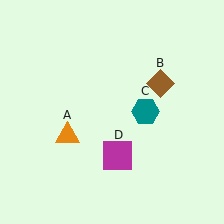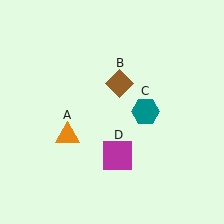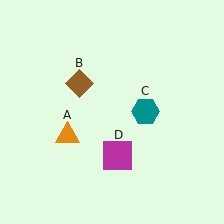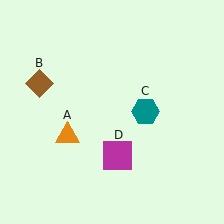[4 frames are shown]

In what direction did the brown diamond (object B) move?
The brown diamond (object B) moved left.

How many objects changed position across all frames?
1 object changed position: brown diamond (object B).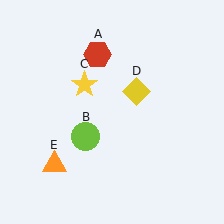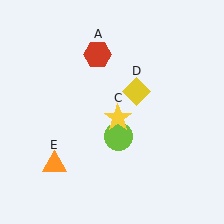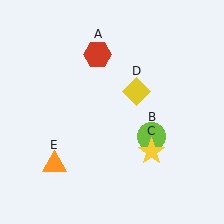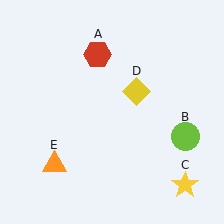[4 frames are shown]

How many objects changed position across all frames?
2 objects changed position: lime circle (object B), yellow star (object C).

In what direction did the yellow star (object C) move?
The yellow star (object C) moved down and to the right.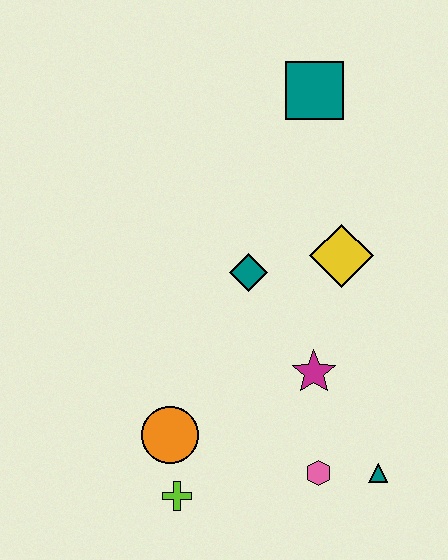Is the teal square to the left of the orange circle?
No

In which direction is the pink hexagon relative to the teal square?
The pink hexagon is below the teal square.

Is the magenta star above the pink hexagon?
Yes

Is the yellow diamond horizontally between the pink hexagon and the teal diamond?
No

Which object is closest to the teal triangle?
The pink hexagon is closest to the teal triangle.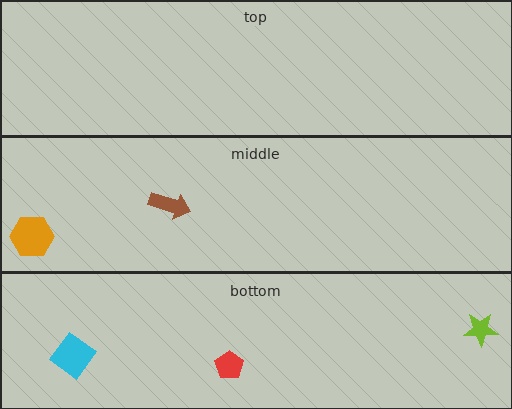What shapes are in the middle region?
The brown arrow, the orange hexagon.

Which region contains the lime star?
The bottom region.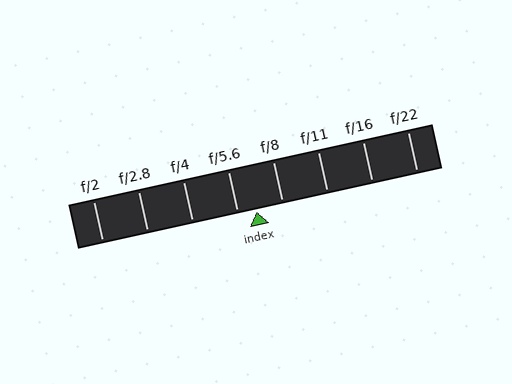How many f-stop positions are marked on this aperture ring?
There are 8 f-stop positions marked.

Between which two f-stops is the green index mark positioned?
The index mark is between f/5.6 and f/8.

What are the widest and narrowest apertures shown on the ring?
The widest aperture shown is f/2 and the narrowest is f/22.